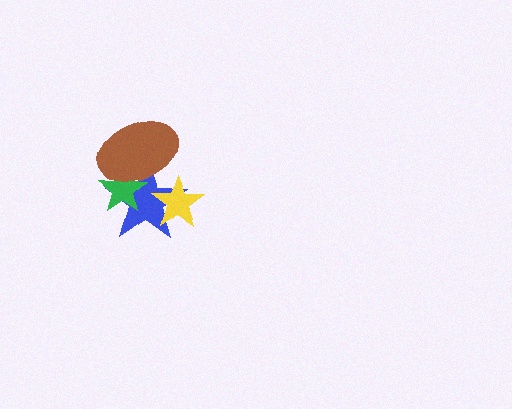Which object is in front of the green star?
The brown ellipse is in front of the green star.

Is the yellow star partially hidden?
No, no other shape covers it.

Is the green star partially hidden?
Yes, it is partially covered by another shape.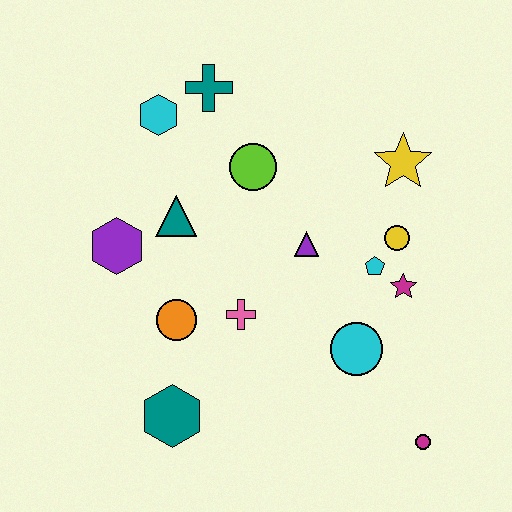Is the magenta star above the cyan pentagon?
No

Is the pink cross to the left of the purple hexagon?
No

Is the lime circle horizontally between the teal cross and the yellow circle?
Yes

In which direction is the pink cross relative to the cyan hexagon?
The pink cross is below the cyan hexagon.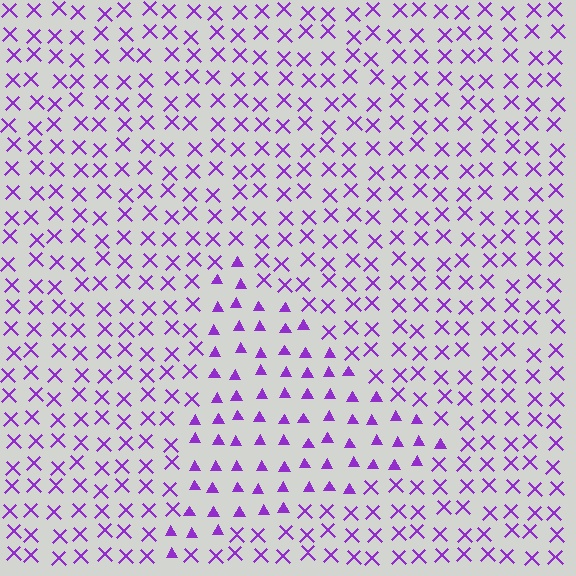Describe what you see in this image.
The image is filled with small purple elements arranged in a uniform grid. A triangle-shaped region contains triangles, while the surrounding area contains X marks. The boundary is defined purely by the change in element shape.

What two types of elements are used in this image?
The image uses triangles inside the triangle region and X marks outside it.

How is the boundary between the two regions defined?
The boundary is defined by a change in element shape: triangles inside vs. X marks outside. All elements share the same color and spacing.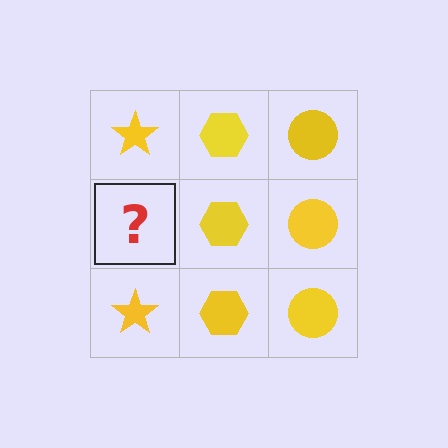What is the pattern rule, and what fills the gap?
The rule is that each column has a consistent shape. The gap should be filled with a yellow star.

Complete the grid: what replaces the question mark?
The question mark should be replaced with a yellow star.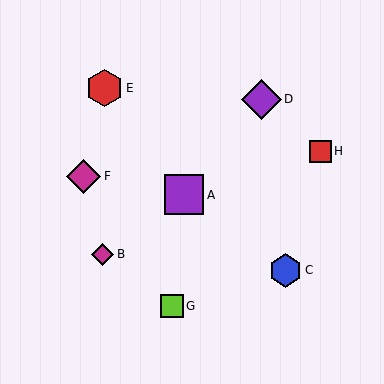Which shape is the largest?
The purple diamond (labeled D) is the largest.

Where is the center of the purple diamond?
The center of the purple diamond is at (261, 99).